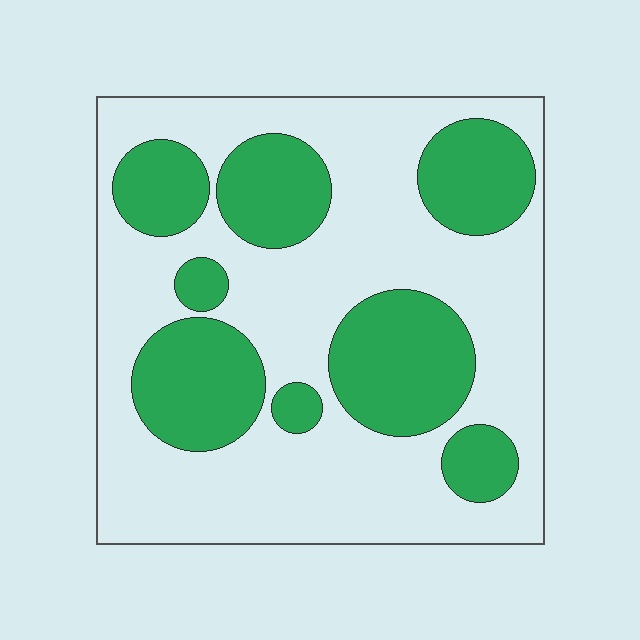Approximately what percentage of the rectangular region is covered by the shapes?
Approximately 35%.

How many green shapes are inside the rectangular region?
8.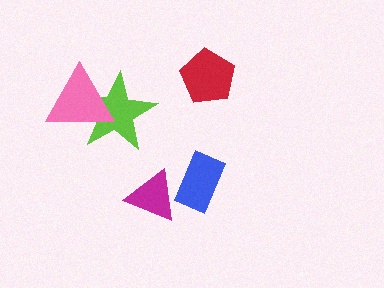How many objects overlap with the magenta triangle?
1 object overlaps with the magenta triangle.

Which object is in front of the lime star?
The pink triangle is in front of the lime star.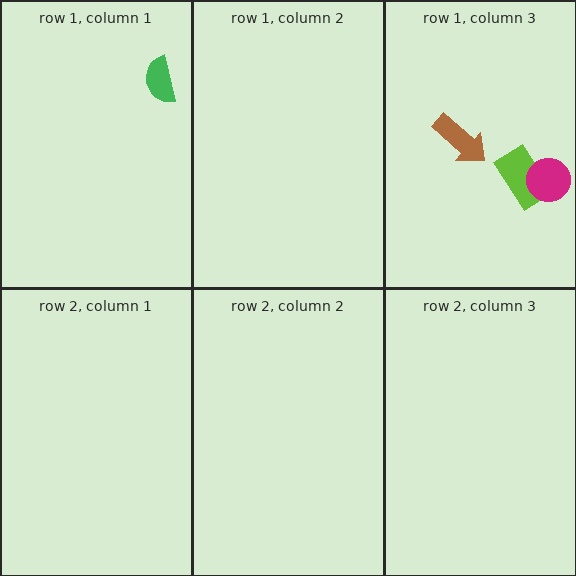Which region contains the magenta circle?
The row 1, column 3 region.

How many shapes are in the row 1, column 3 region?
3.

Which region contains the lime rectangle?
The row 1, column 3 region.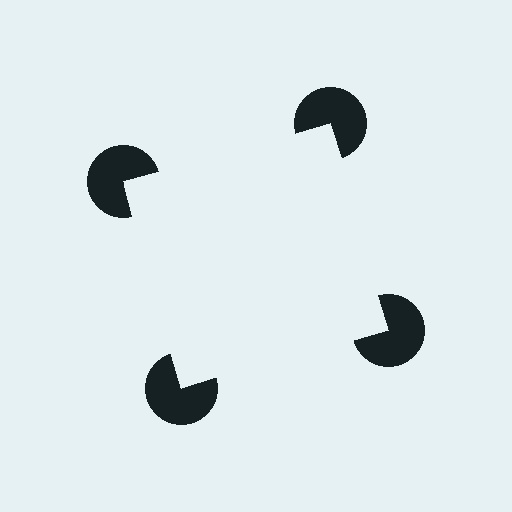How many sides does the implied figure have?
4 sides.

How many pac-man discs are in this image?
There are 4 — one at each vertex of the illusory square.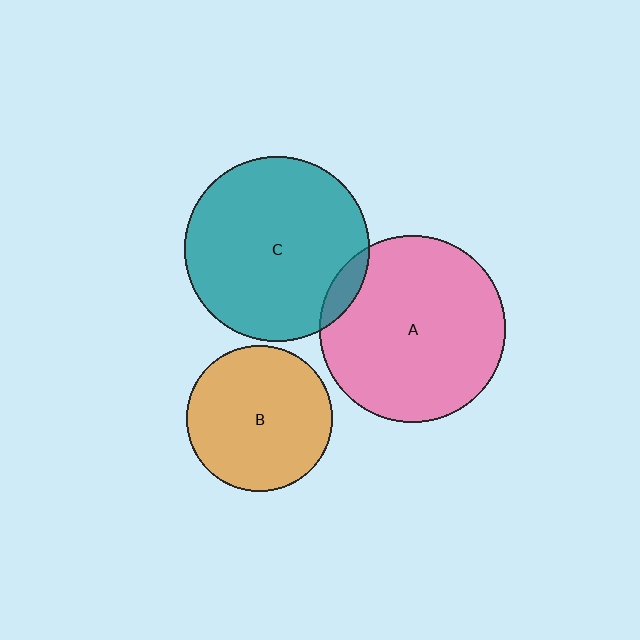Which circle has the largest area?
Circle A (pink).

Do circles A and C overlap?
Yes.